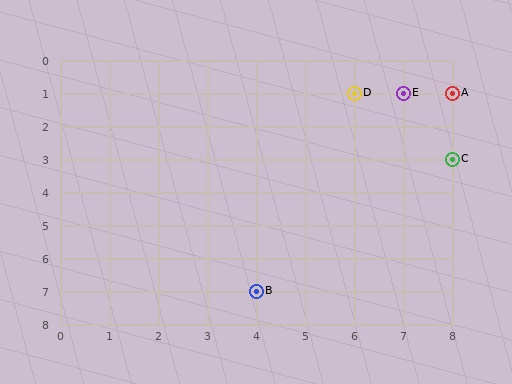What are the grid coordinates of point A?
Point A is at grid coordinates (8, 1).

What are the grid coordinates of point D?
Point D is at grid coordinates (6, 1).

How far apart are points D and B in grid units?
Points D and B are 2 columns and 6 rows apart (about 6.3 grid units diagonally).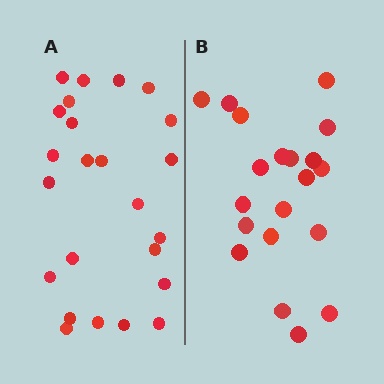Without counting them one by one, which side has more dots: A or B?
Region A (the left region) has more dots.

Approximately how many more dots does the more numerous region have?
Region A has about 4 more dots than region B.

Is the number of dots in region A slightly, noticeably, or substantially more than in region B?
Region A has only slightly more — the two regions are fairly close. The ratio is roughly 1.2 to 1.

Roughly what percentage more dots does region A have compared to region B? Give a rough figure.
About 20% more.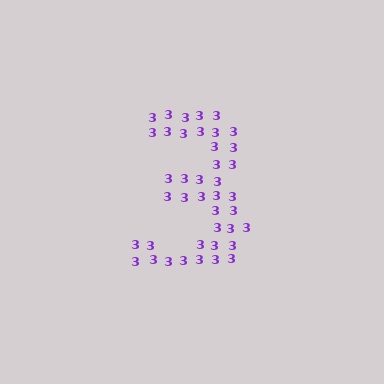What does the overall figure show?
The overall figure shows the digit 3.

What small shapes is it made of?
It is made of small digit 3's.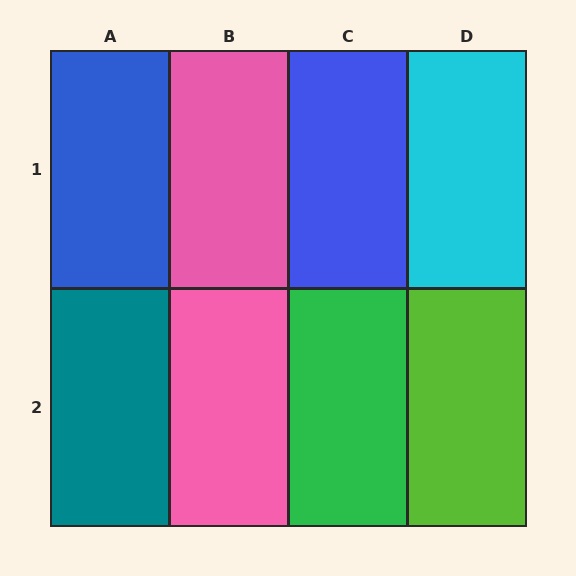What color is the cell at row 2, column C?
Green.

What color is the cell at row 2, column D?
Lime.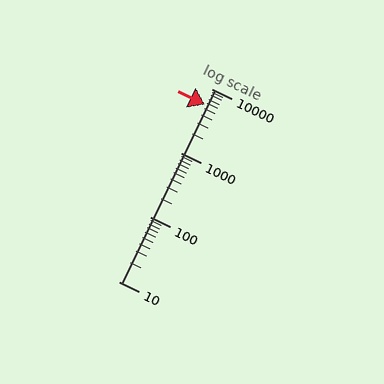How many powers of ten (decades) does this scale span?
The scale spans 3 decades, from 10 to 10000.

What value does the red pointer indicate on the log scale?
The pointer indicates approximately 5700.